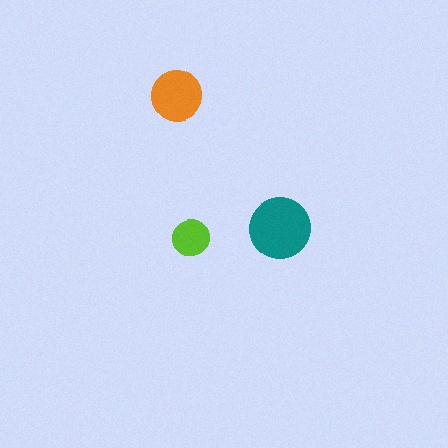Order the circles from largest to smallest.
the teal one, the orange one, the lime one.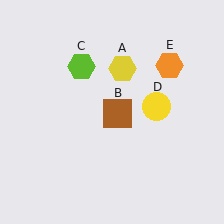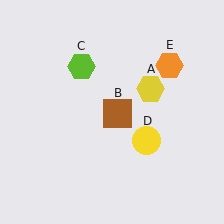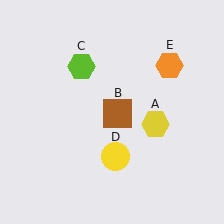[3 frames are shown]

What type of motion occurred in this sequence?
The yellow hexagon (object A), yellow circle (object D) rotated clockwise around the center of the scene.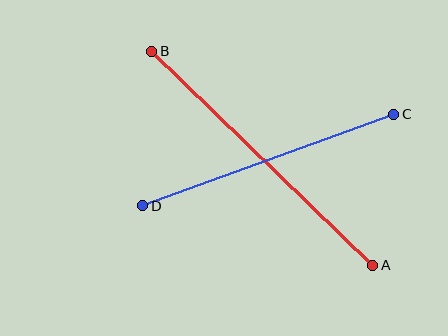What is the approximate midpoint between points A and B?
The midpoint is at approximately (262, 158) pixels.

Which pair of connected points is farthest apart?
Points A and B are farthest apart.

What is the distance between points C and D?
The distance is approximately 267 pixels.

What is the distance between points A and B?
The distance is approximately 307 pixels.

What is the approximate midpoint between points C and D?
The midpoint is at approximately (268, 160) pixels.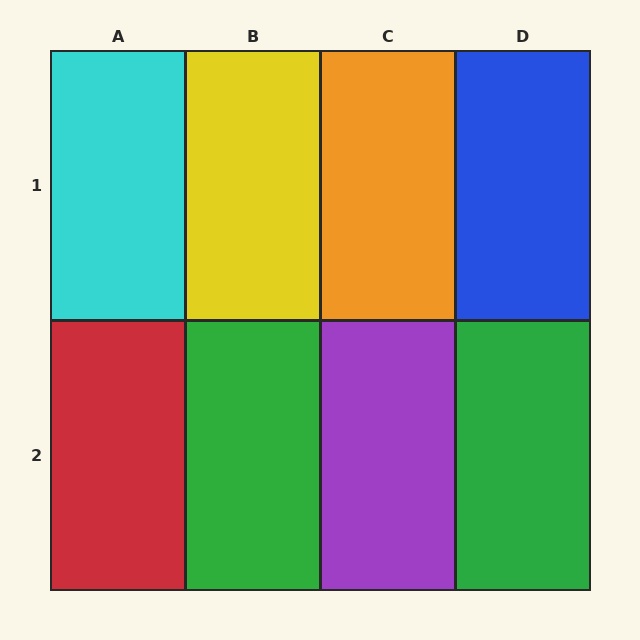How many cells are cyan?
1 cell is cyan.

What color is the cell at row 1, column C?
Orange.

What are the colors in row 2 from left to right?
Red, green, purple, green.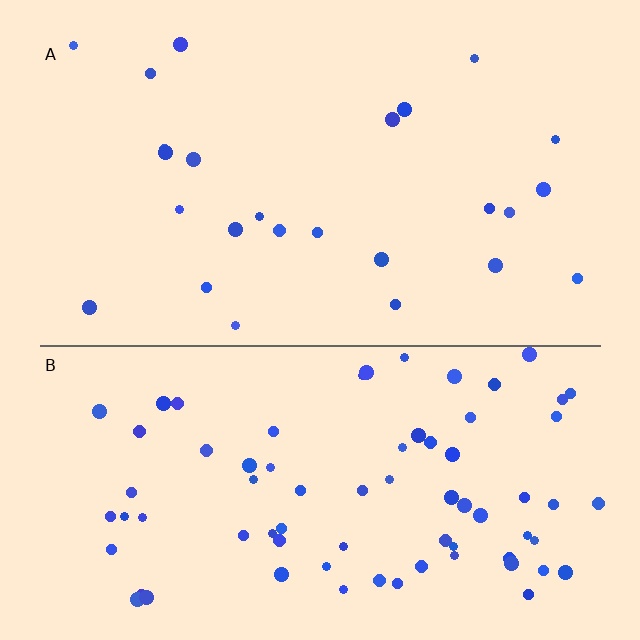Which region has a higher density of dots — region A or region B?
B (the bottom).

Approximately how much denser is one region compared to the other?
Approximately 2.9× — region B over region A.